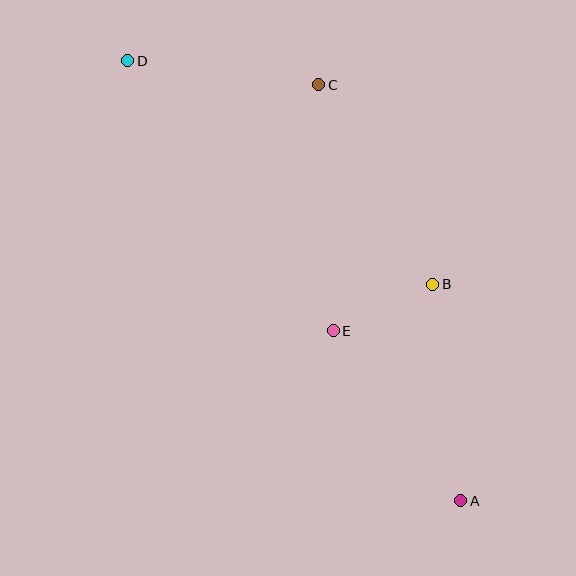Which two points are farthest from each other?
Points A and D are farthest from each other.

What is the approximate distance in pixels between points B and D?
The distance between B and D is approximately 378 pixels.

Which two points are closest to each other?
Points B and E are closest to each other.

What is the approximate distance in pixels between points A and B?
The distance between A and B is approximately 218 pixels.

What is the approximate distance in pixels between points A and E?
The distance between A and E is approximately 213 pixels.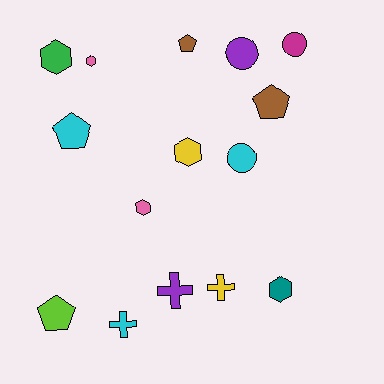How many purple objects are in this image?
There are 2 purple objects.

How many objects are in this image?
There are 15 objects.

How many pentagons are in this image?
There are 4 pentagons.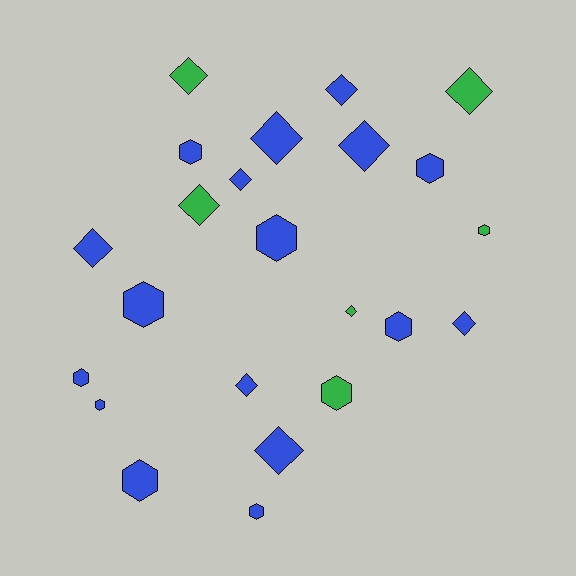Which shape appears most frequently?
Diamond, with 12 objects.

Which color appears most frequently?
Blue, with 17 objects.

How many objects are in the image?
There are 23 objects.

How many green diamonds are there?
There are 4 green diamonds.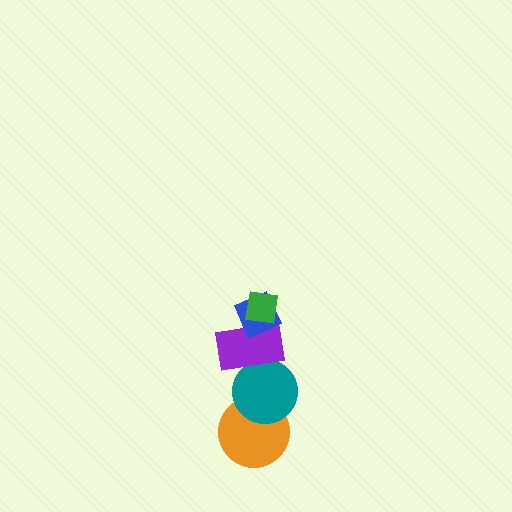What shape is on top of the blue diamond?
The green square is on top of the blue diamond.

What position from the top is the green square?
The green square is 1st from the top.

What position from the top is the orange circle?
The orange circle is 5th from the top.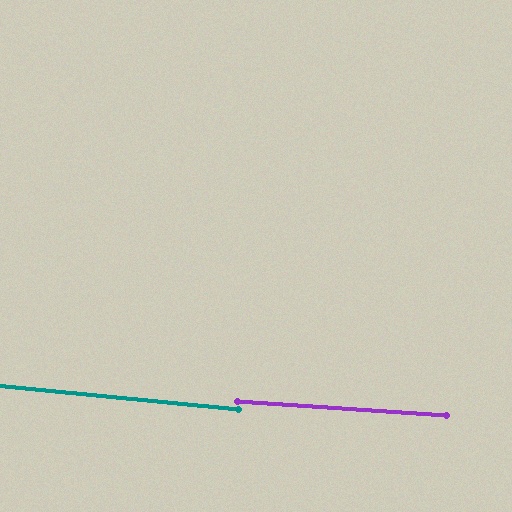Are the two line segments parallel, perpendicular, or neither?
Parallel — their directions differ by only 1.9°.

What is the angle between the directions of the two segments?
Approximately 2 degrees.